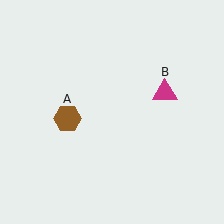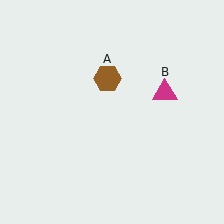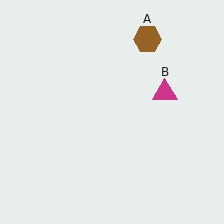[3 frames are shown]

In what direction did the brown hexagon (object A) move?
The brown hexagon (object A) moved up and to the right.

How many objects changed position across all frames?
1 object changed position: brown hexagon (object A).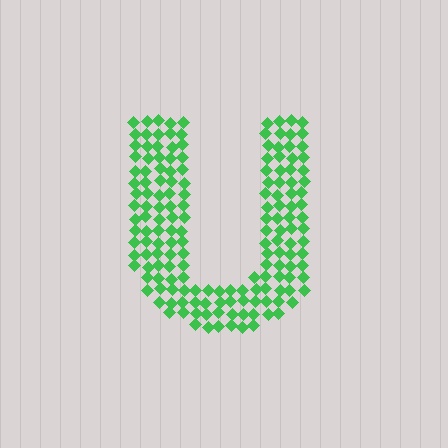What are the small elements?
The small elements are diamonds.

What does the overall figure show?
The overall figure shows the letter U.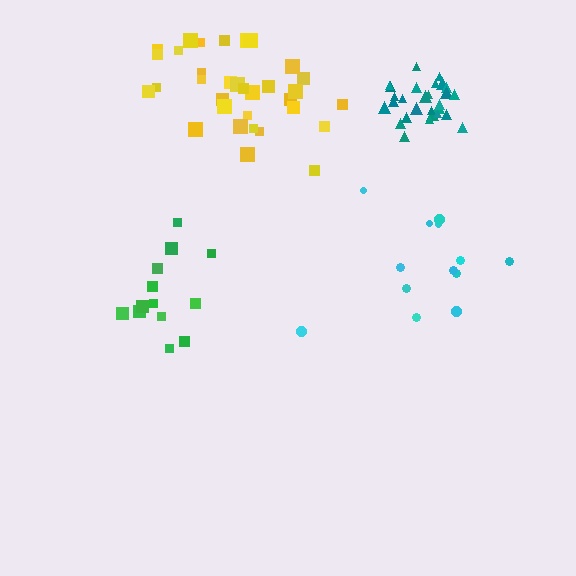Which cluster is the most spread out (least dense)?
Cyan.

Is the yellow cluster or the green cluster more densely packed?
Yellow.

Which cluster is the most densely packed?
Teal.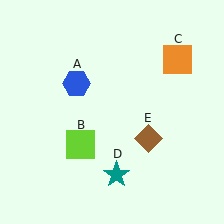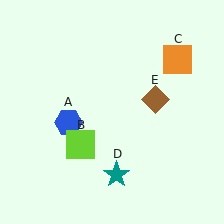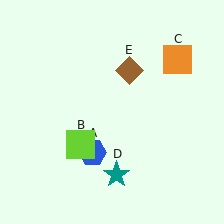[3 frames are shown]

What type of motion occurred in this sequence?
The blue hexagon (object A), brown diamond (object E) rotated counterclockwise around the center of the scene.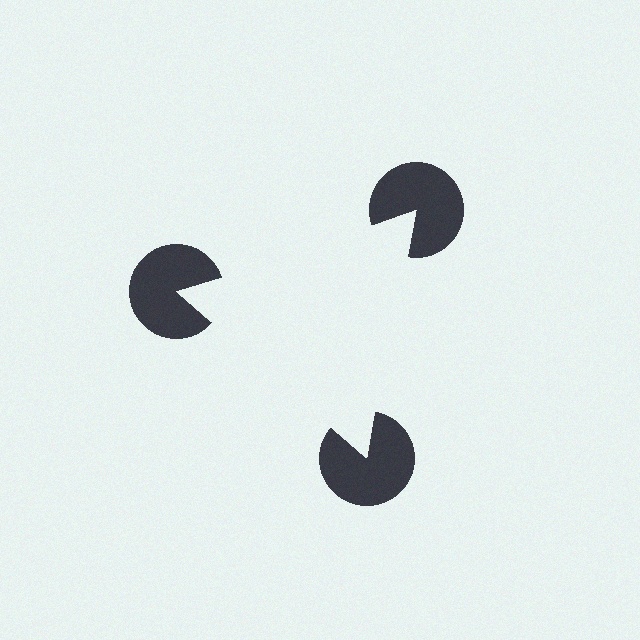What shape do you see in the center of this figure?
An illusory triangle — its edges are inferred from the aligned wedge cuts in the pac-man discs, not physically drawn.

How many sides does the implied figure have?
3 sides.